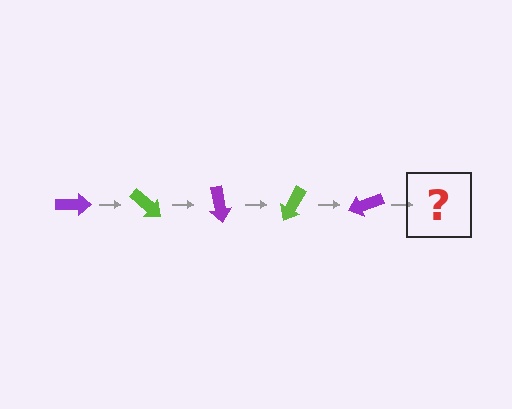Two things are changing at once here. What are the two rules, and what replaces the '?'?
The two rules are that it rotates 40 degrees each step and the color cycles through purple and lime. The '?' should be a lime arrow, rotated 200 degrees from the start.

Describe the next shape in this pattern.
It should be a lime arrow, rotated 200 degrees from the start.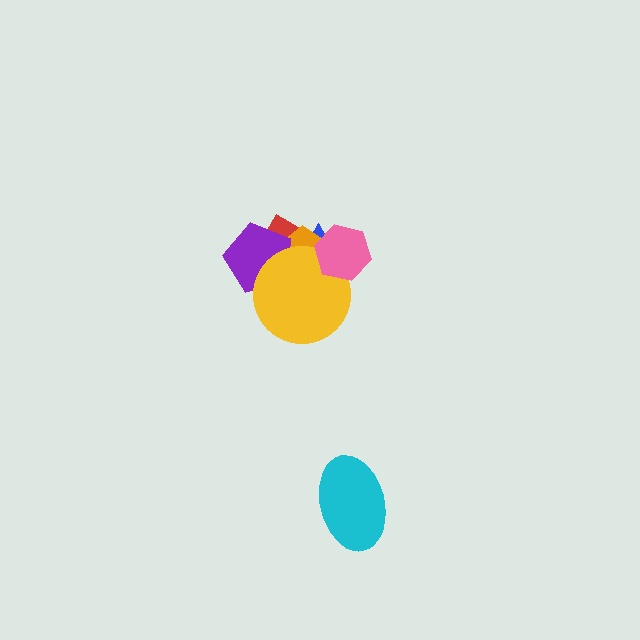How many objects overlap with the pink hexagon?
3 objects overlap with the pink hexagon.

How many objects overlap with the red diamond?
4 objects overlap with the red diamond.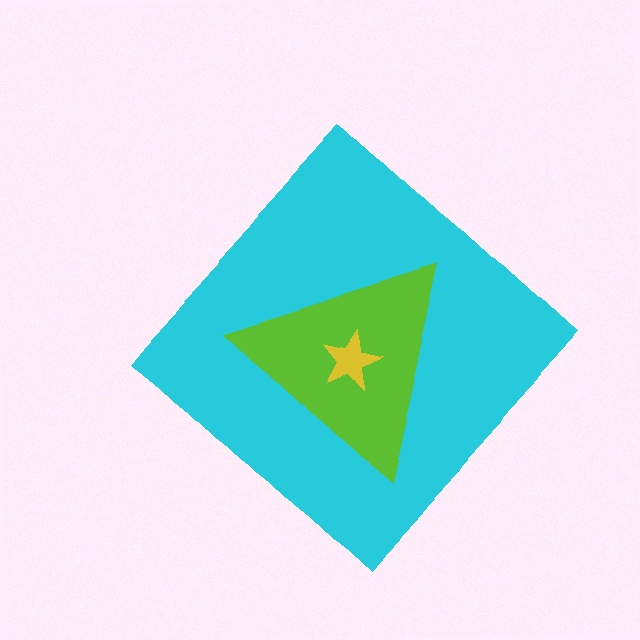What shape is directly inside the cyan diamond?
The lime triangle.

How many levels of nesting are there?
3.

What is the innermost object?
The yellow star.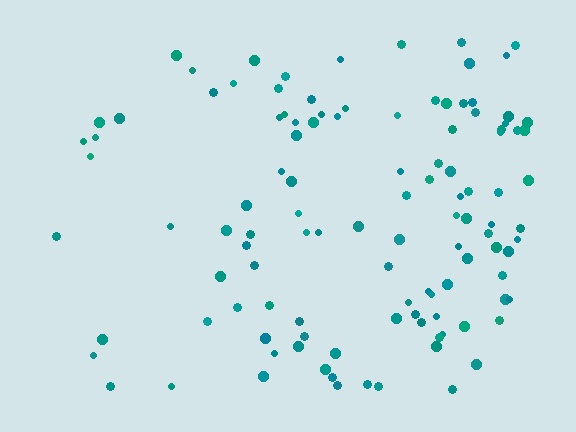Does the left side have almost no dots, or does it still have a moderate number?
Still a moderate number, just noticeably fewer than the right.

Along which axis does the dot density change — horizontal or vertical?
Horizontal.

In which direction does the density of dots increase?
From left to right, with the right side densest.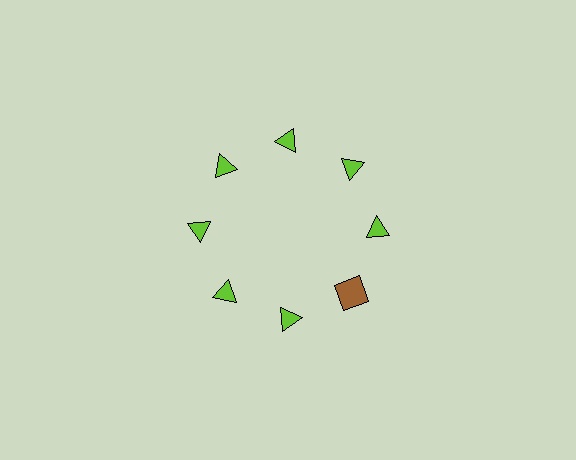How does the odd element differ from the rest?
It differs in both color (brown instead of lime) and shape (square instead of triangle).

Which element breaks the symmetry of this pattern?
The brown square at roughly the 4 o'clock position breaks the symmetry. All other shapes are lime triangles.